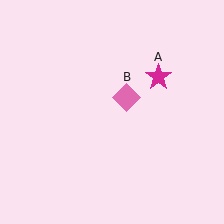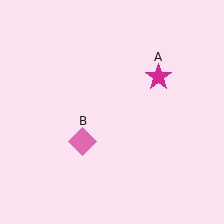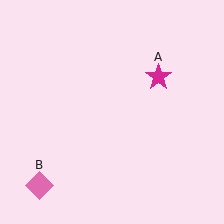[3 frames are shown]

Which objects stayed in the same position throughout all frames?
Magenta star (object A) remained stationary.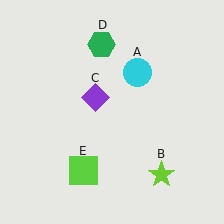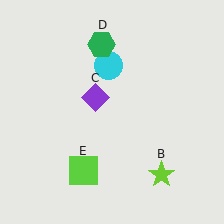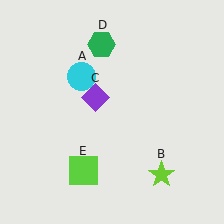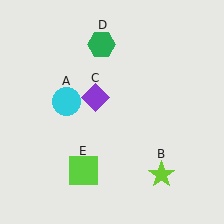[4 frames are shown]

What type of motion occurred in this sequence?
The cyan circle (object A) rotated counterclockwise around the center of the scene.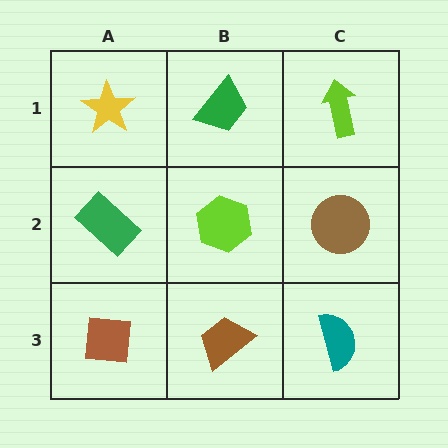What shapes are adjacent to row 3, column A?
A green rectangle (row 2, column A), a brown trapezoid (row 3, column B).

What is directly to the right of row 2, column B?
A brown circle.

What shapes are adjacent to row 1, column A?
A green rectangle (row 2, column A), a green trapezoid (row 1, column B).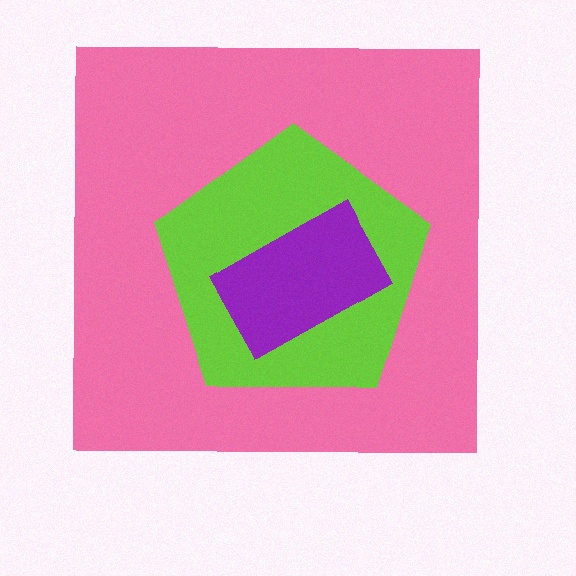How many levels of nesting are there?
3.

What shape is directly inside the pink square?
The lime pentagon.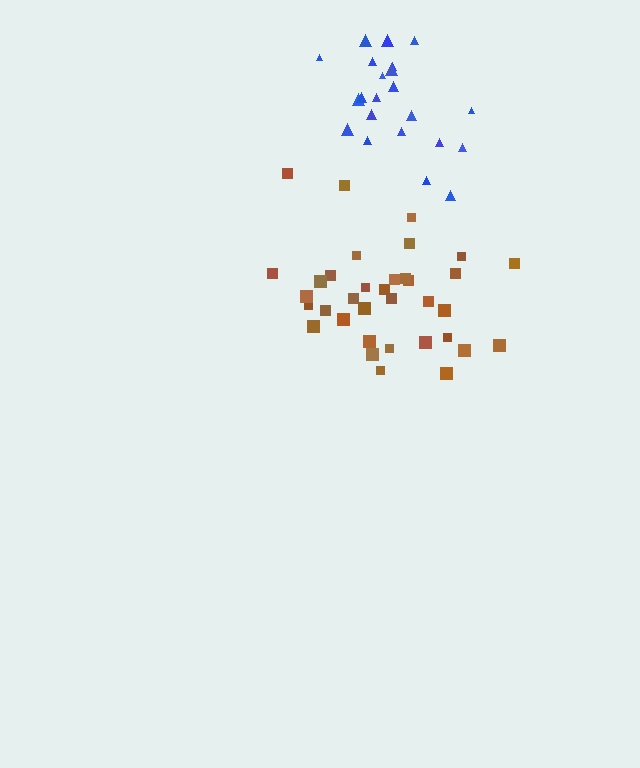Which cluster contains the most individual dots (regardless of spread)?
Brown (35).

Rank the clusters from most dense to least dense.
blue, brown.